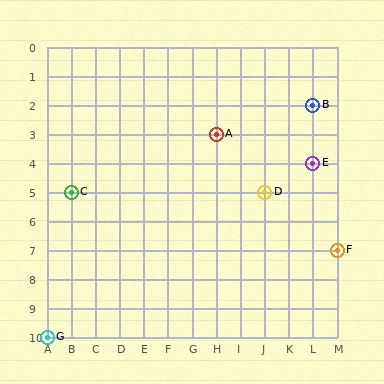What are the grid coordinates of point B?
Point B is at grid coordinates (L, 2).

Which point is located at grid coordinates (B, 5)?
Point C is at (B, 5).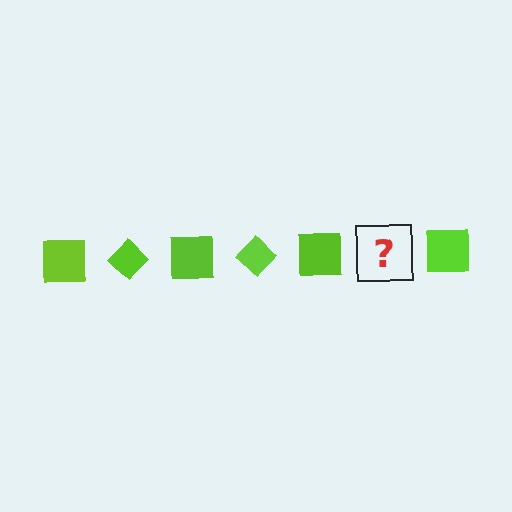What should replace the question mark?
The question mark should be replaced with a lime diamond.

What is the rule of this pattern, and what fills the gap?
The rule is that the pattern cycles through square, diamond shapes in lime. The gap should be filled with a lime diamond.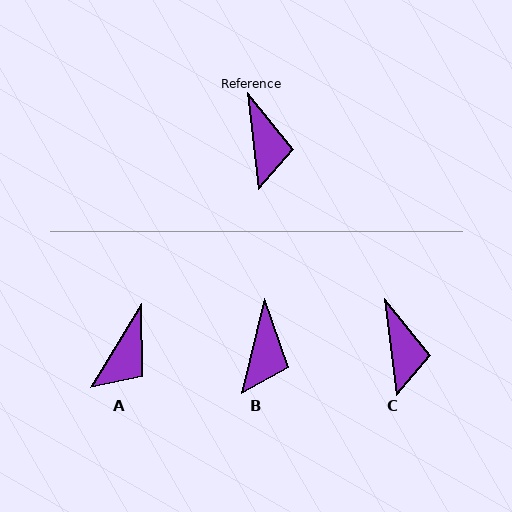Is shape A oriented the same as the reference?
No, it is off by about 38 degrees.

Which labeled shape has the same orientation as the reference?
C.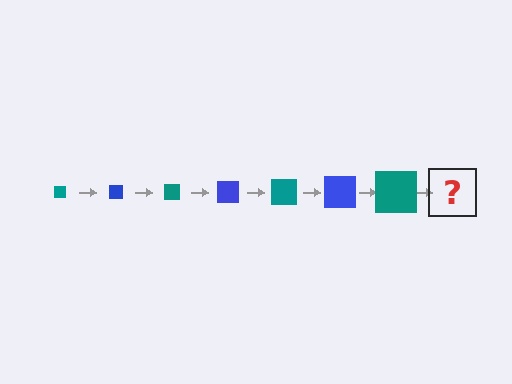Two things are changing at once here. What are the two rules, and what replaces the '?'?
The two rules are that the square grows larger each step and the color cycles through teal and blue. The '?' should be a blue square, larger than the previous one.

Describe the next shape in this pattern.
It should be a blue square, larger than the previous one.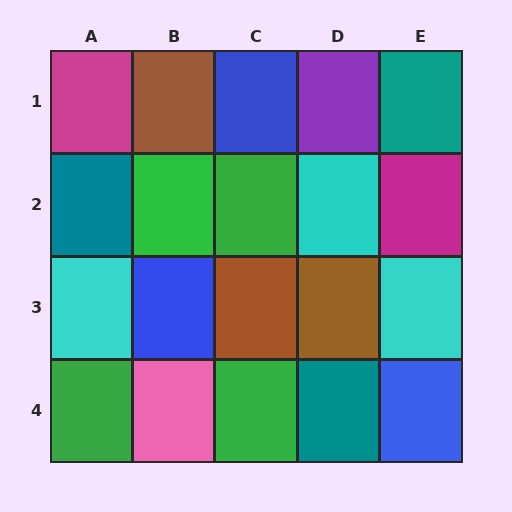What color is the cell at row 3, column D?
Brown.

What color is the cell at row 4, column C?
Green.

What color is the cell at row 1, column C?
Blue.